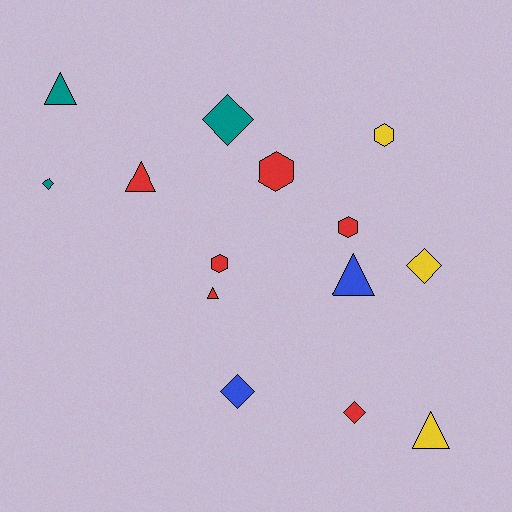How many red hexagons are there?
There are 3 red hexagons.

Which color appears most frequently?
Red, with 6 objects.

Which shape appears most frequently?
Diamond, with 5 objects.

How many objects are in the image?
There are 14 objects.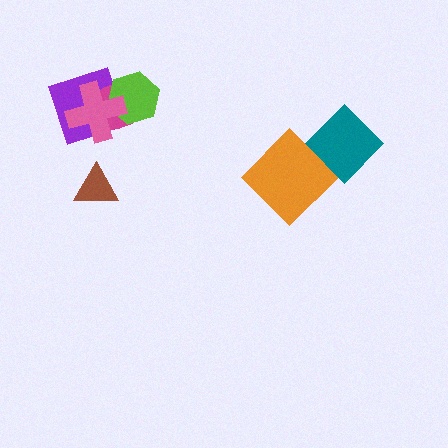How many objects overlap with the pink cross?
3 objects overlap with the pink cross.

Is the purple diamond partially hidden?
Yes, it is partially covered by another shape.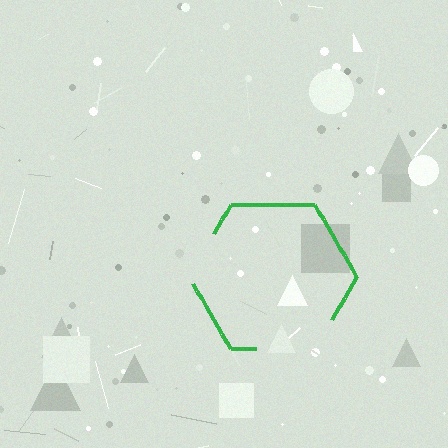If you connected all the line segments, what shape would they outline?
They would outline a hexagon.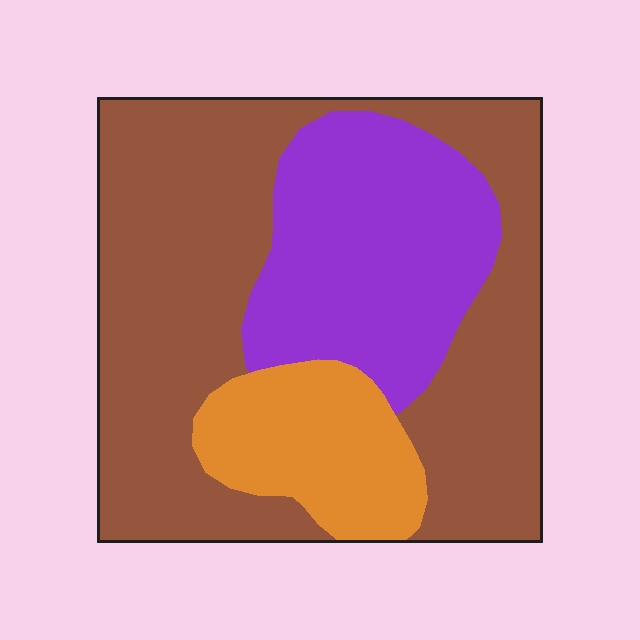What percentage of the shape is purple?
Purple takes up about one quarter (1/4) of the shape.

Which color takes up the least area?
Orange, at roughly 15%.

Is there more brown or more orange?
Brown.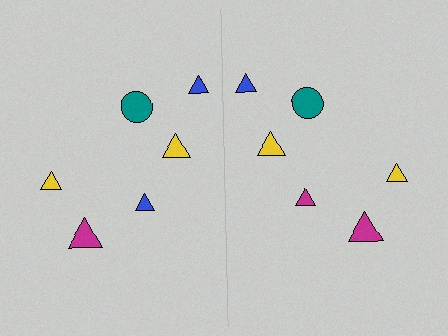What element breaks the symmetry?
The magenta triangle on the right side breaks the symmetry — its mirror counterpart is blue.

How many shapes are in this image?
There are 12 shapes in this image.